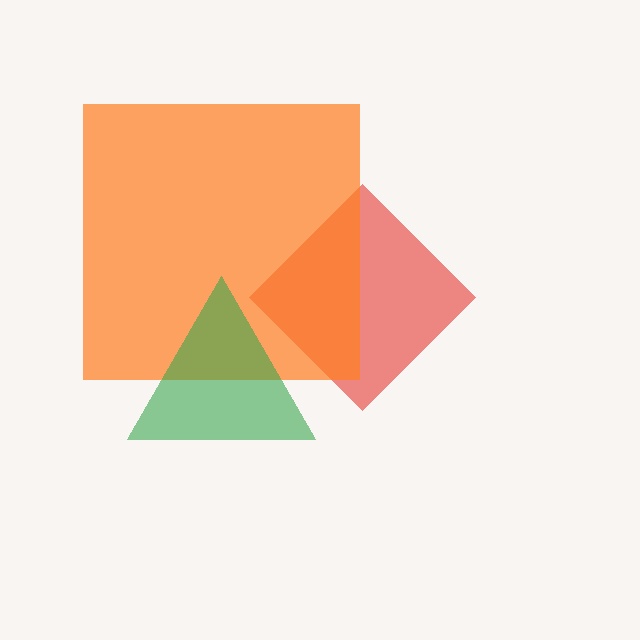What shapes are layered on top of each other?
The layered shapes are: a red diamond, an orange square, a green triangle.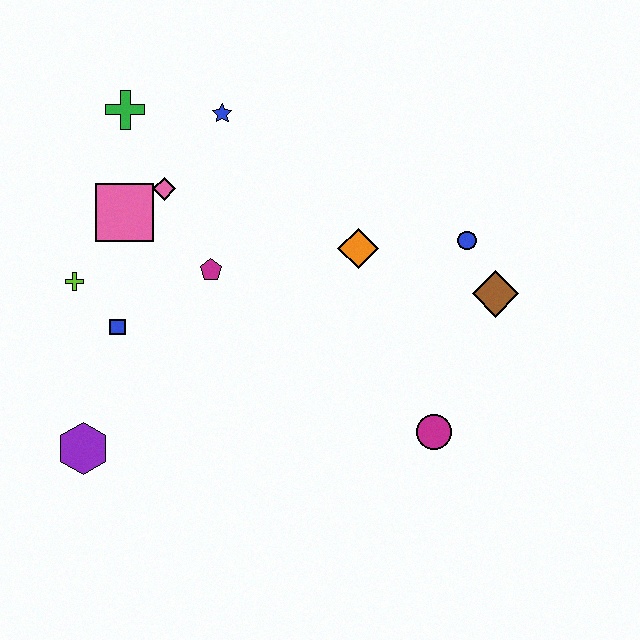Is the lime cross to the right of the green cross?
No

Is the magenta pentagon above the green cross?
No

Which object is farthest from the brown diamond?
The purple hexagon is farthest from the brown diamond.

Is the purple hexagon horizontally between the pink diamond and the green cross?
No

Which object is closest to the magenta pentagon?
The pink diamond is closest to the magenta pentagon.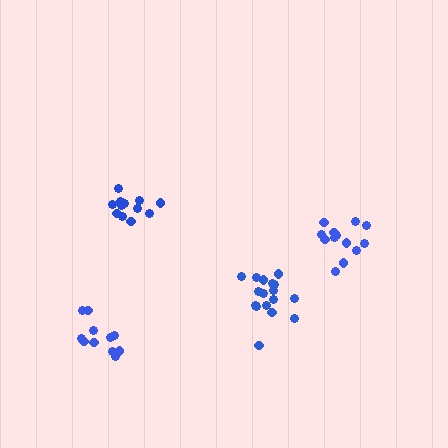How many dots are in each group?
Group 1: 13 dots, Group 2: 17 dots, Group 3: 12 dots, Group 4: 11 dots (53 total).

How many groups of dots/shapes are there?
There are 4 groups.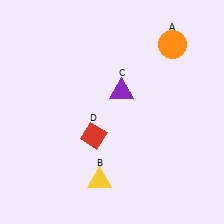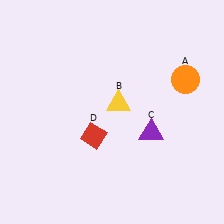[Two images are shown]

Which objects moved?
The objects that moved are: the orange circle (A), the yellow triangle (B), the purple triangle (C).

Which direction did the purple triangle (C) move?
The purple triangle (C) moved down.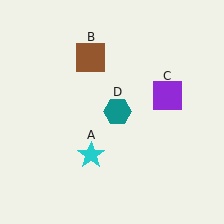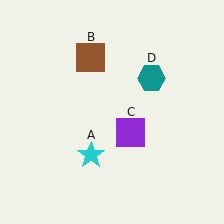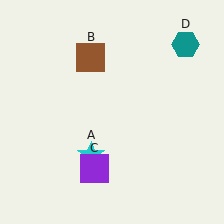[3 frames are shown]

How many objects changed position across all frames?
2 objects changed position: purple square (object C), teal hexagon (object D).